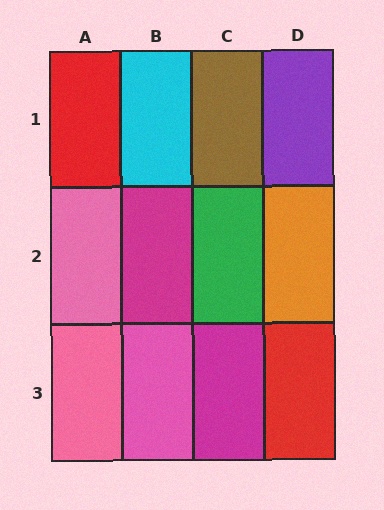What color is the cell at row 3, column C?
Magenta.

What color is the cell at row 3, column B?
Pink.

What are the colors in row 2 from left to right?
Pink, magenta, green, orange.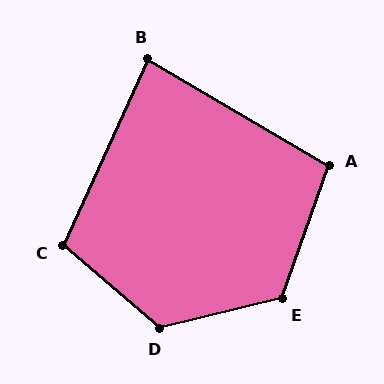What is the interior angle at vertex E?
Approximately 123 degrees (obtuse).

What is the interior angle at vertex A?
Approximately 101 degrees (obtuse).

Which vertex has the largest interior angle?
D, at approximately 126 degrees.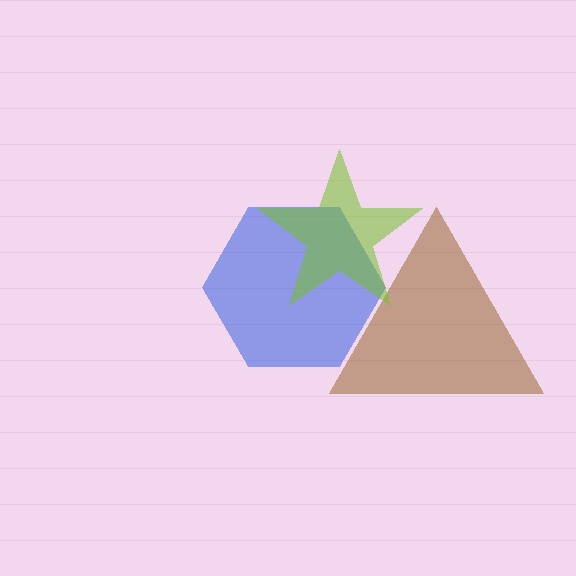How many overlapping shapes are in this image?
There are 3 overlapping shapes in the image.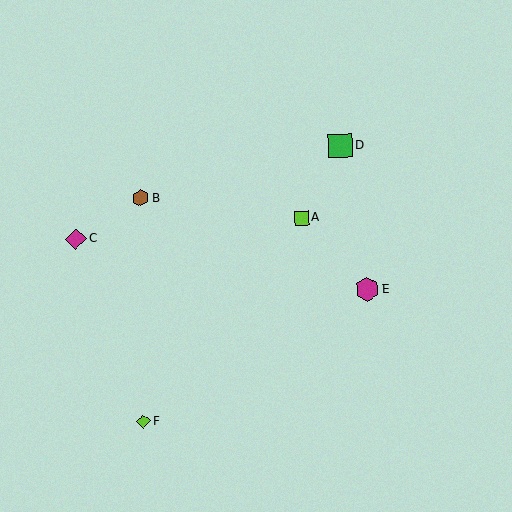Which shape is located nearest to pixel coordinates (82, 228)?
The magenta diamond (labeled C) at (76, 239) is nearest to that location.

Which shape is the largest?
The green square (labeled D) is the largest.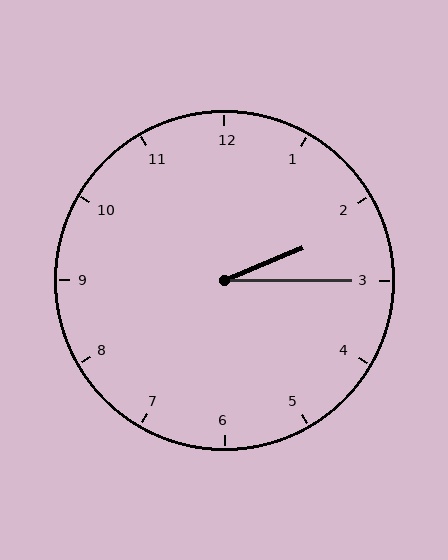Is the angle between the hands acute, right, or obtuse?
It is acute.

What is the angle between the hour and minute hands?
Approximately 22 degrees.